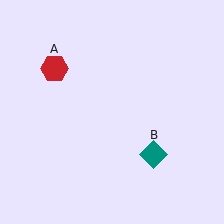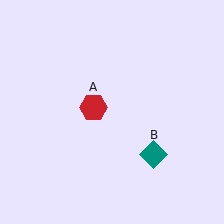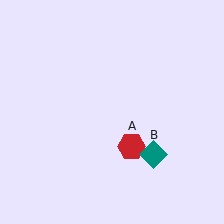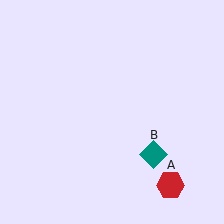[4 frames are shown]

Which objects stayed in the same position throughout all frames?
Teal diamond (object B) remained stationary.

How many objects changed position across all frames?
1 object changed position: red hexagon (object A).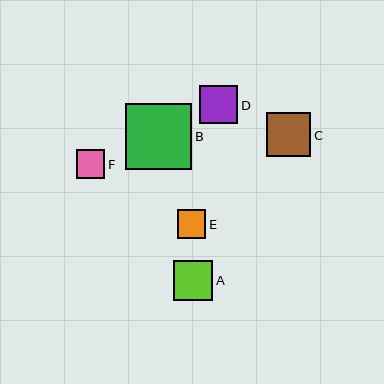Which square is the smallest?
Square E is the smallest with a size of approximately 28 pixels.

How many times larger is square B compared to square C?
Square B is approximately 1.5 times the size of square C.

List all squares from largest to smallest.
From largest to smallest: B, C, A, D, F, E.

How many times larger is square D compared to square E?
Square D is approximately 1.3 times the size of square E.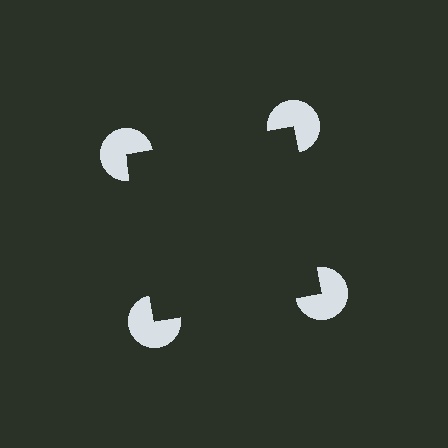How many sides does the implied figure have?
4 sides.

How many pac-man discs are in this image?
There are 4 — one at each vertex of the illusory square.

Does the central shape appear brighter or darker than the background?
It typically appears slightly darker than the background, even though no actual brightness change is drawn.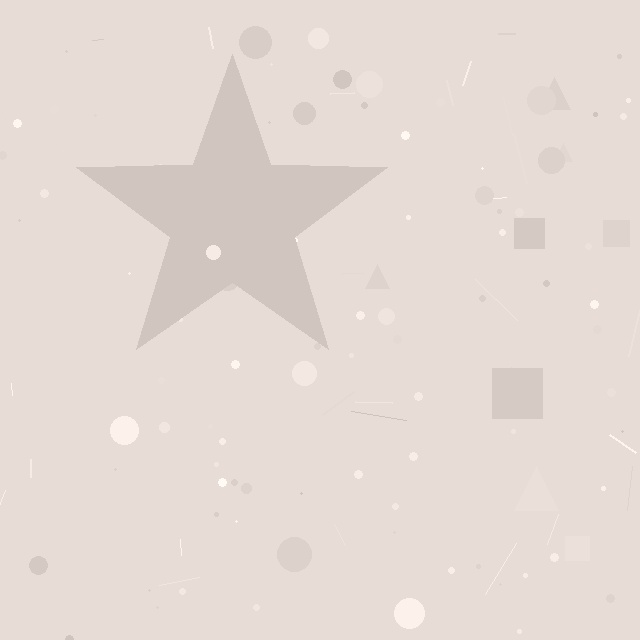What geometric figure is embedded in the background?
A star is embedded in the background.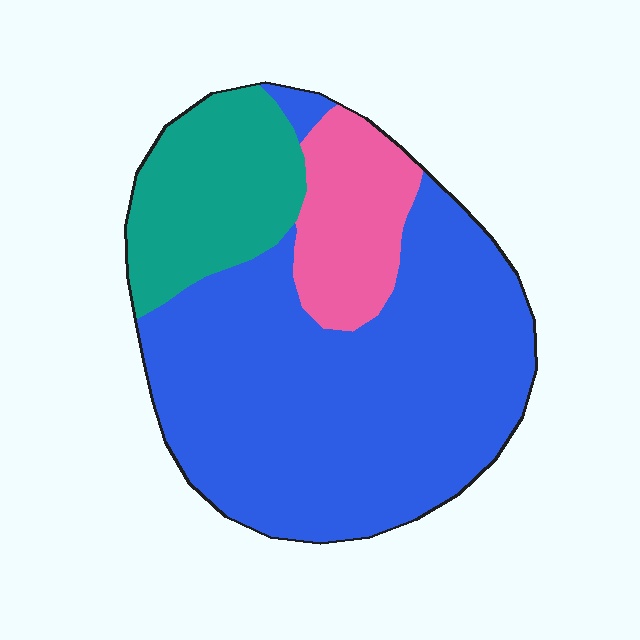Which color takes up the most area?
Blue, at roughly 65%.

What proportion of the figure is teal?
Teal takes up about one fifth (1/5) of the figure.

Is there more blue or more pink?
Blue.